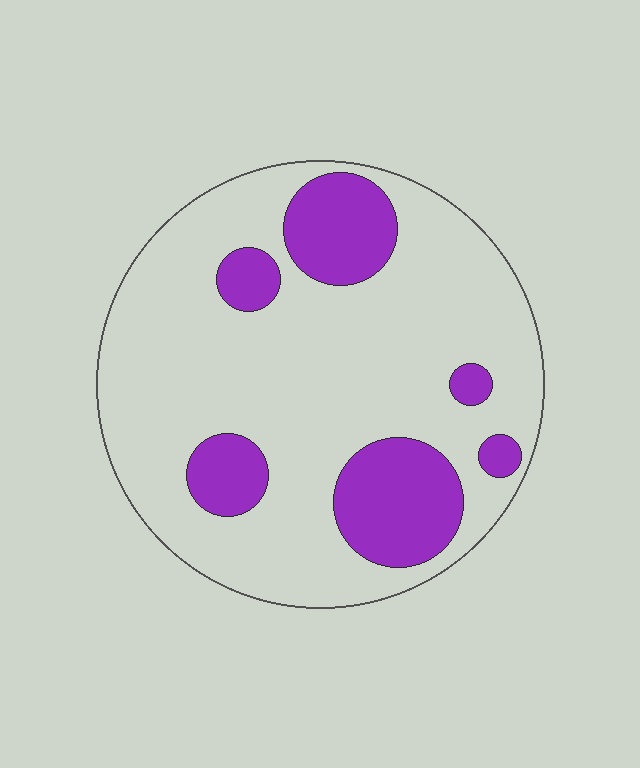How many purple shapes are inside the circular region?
6.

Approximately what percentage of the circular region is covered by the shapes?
Approximately 20%.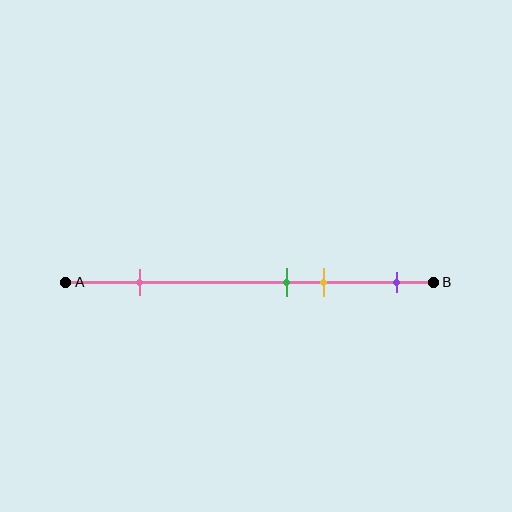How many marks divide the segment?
There are 4 marks dividing the segment.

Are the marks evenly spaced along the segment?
No, the marks are not evenly spaced.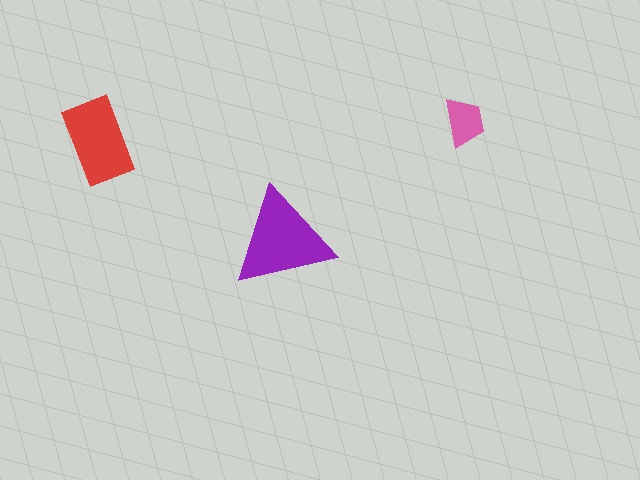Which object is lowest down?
The purple triangle is bottommost.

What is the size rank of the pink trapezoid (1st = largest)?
3rd.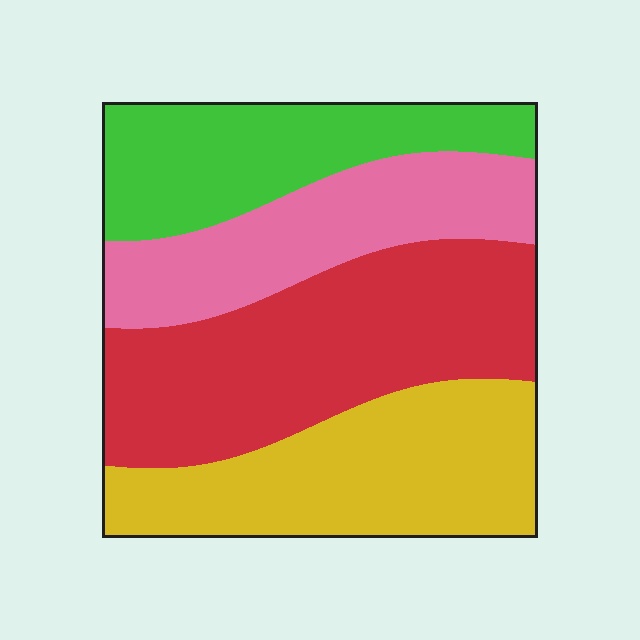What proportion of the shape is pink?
Pink covers 21% of the shape.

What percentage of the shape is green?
Green takes up between a sixth and a third of the shape.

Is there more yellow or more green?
Yellow.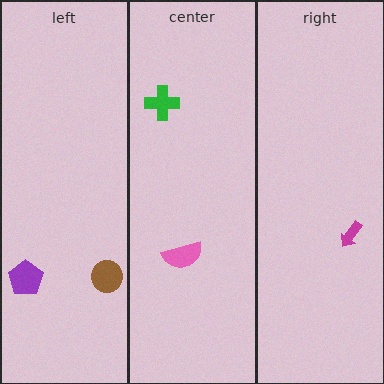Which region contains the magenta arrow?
The right region.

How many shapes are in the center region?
2.